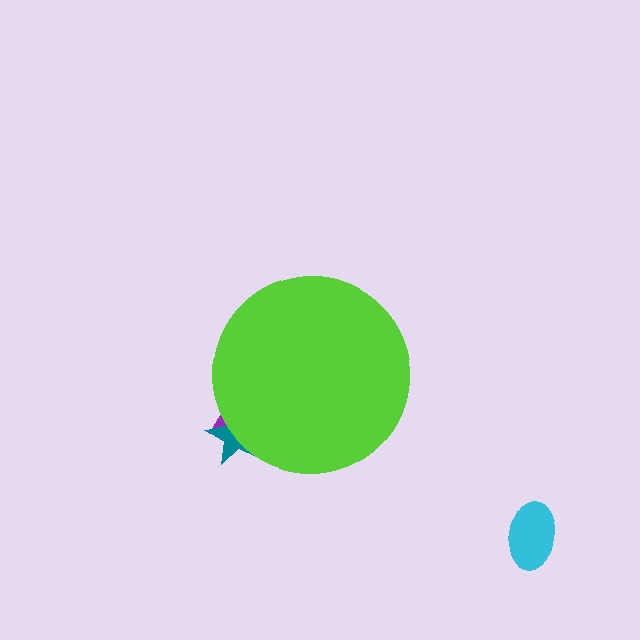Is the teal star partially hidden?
Yes, the teal star is partially hidden behind the lime circle.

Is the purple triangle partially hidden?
Yes, the purple triangle is partially hidden behind the lime circle.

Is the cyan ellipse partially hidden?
No, the cyan ellipse is fully visible.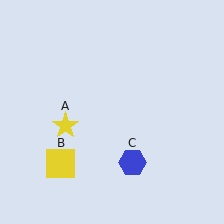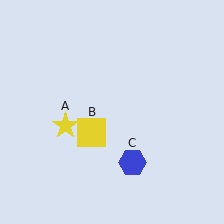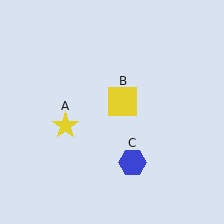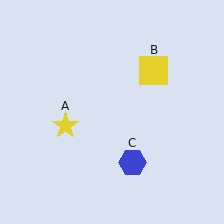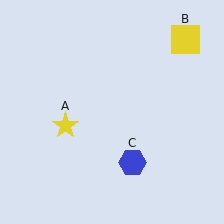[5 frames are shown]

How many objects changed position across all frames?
1 object changed position: yellow square (object B).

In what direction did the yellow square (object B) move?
The yellow square (object B) moved up and to the right.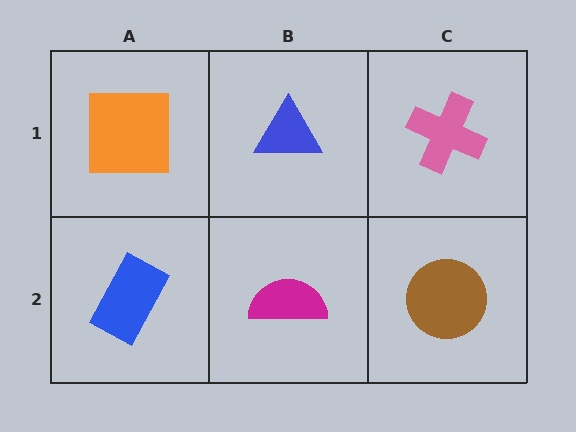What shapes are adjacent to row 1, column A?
A blue rectangle (row 2, column A), a blue triangle (row 1, column B).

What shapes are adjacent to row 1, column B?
A magenta semicircle (row 2, column B), an orange square (row 1, column A), a pink cross (row 1, column C).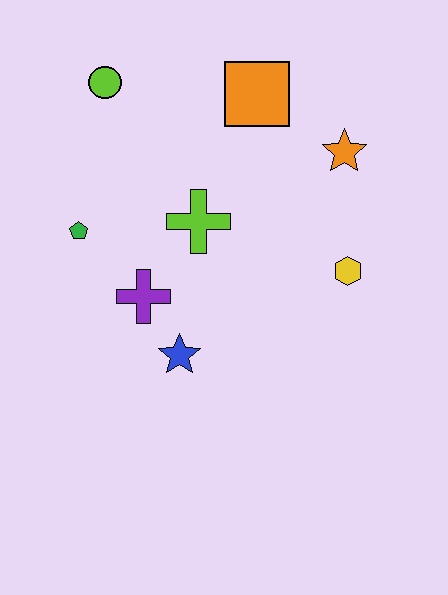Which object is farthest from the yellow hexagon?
The lime circle is farthest from the yellow hexagon.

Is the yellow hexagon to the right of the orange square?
Yes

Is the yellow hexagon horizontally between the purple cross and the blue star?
No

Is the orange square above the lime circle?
No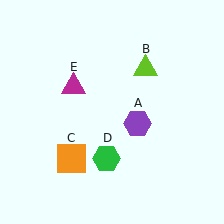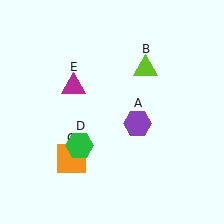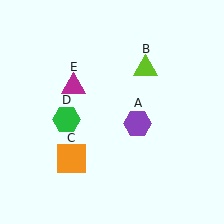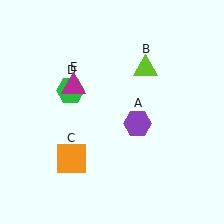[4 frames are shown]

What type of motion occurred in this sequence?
The green hexagon (object D) rotated clockwise around the center of the scene.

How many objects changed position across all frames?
1 object changed position: green hexagon (object D).